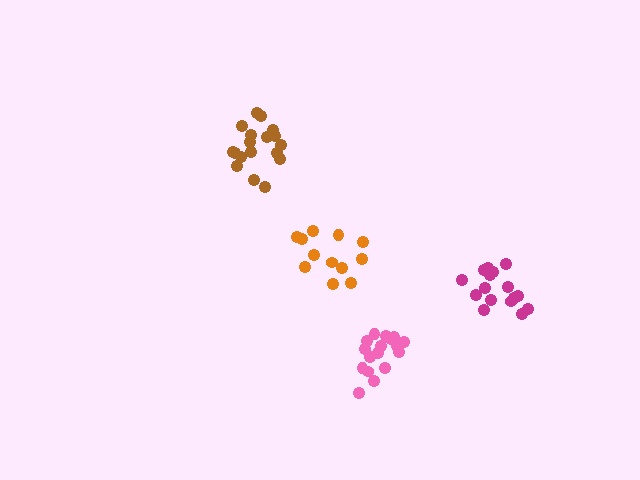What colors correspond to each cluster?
The clusters are colored: brown, magenta, pink, orange.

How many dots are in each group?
Group 1: 18 dots, Group 2: 16 dots, Group 3: 17 dots, Group 4: 12 dots (63 total).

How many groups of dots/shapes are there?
There are 4 groups.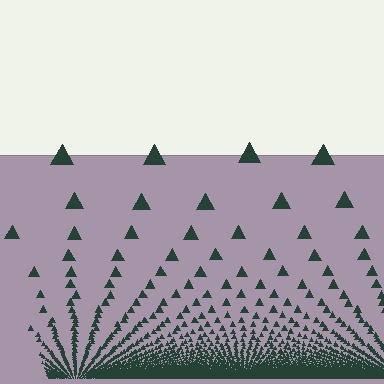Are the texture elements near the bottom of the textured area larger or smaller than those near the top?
Smaller. The gradient is inverted — elements near the bottom are smaller and denser.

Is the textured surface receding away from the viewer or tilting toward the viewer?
The surface appears to tilt toward the viewer. Texture elements get larger and sparser toward the top.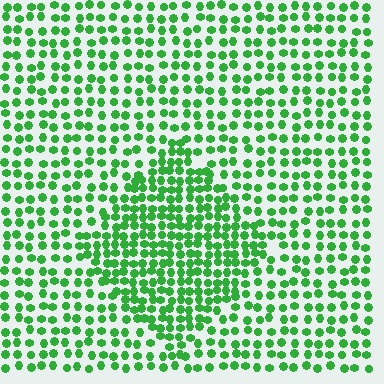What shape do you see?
I see a diamond.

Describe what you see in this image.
The image contains small green elements arranged at two different densities. A diamond-shaped region is visible where the elements are more densely packed than the surrounding area.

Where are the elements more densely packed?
The elements are more densely packed inside the diamond boundary.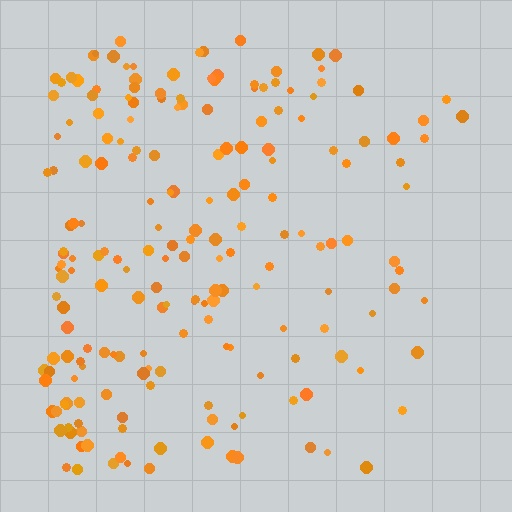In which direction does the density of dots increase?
From right to left, with the left side densest.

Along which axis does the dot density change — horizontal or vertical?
Horizontal.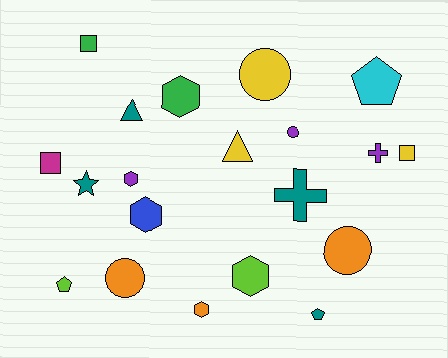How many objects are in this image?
There are 20 objects.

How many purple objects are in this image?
There are 3 purple objects.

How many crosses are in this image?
There are 2 crosses.